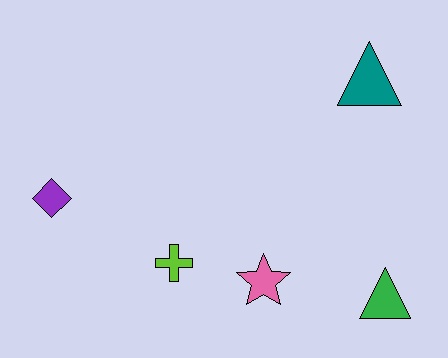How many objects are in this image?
There are 5 objects.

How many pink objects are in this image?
There is 1 pink object.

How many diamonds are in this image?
There is 1 diamond.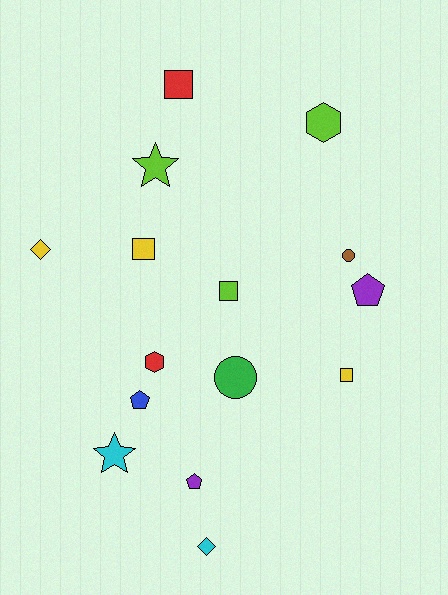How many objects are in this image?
There are 15 objects.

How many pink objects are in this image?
There are no pink objects.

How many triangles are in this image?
There are no triangles.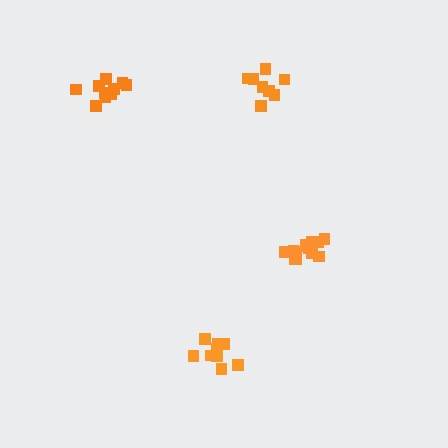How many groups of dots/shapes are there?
There are 4 groups.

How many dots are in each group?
Group 1: 8 dots, Group 2: 14 dots, Group 3: 10 dots, Group 4: 9 dots (41 total).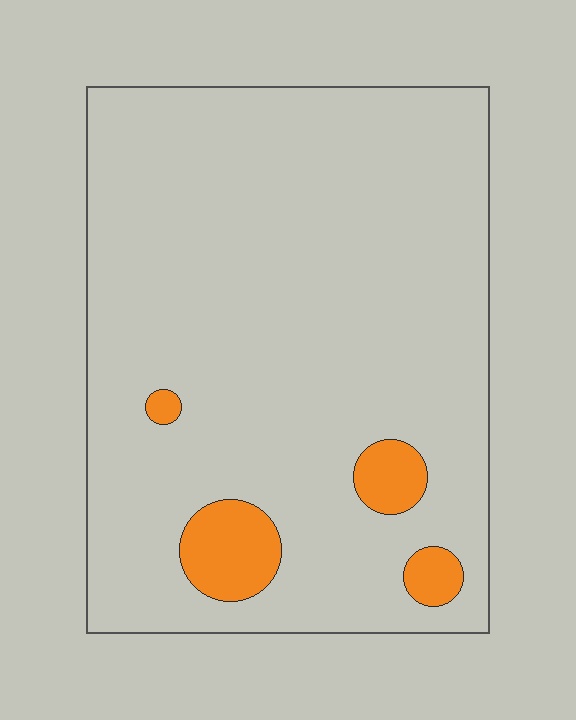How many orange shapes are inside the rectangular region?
4.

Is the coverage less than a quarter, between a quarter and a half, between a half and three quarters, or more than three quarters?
Less than a quarter.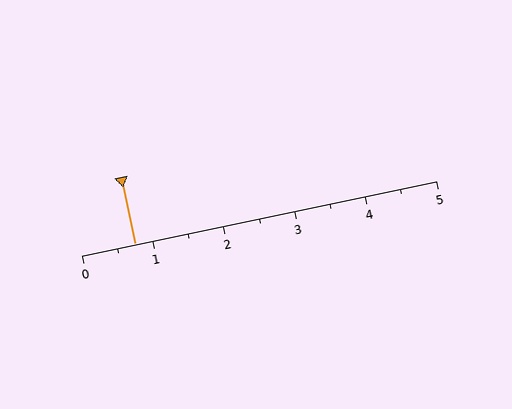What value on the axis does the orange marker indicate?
The marker indicates approximately 0.8.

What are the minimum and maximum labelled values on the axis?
The axis runs from 0 to 5.